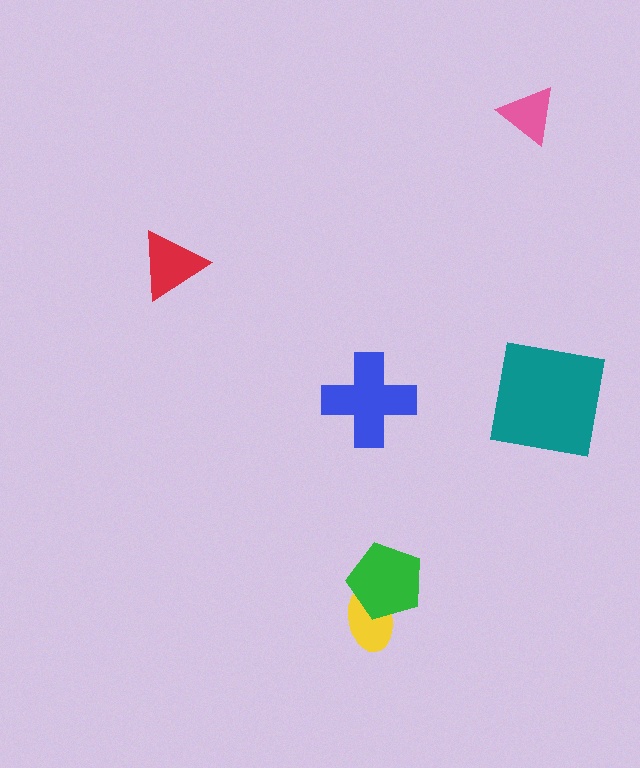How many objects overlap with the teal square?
0 objects overlap with the teal square.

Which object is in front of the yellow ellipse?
The green pentagon is in front of the yellow ellipse.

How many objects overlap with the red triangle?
0 objects overlap with the red triangle.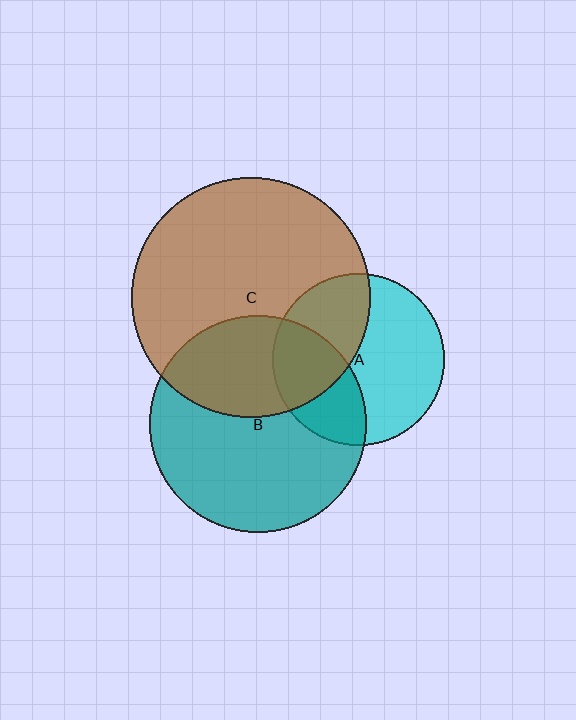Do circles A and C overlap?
Yes.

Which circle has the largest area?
Circle C (brown).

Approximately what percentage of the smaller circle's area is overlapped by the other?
Approximately 40%.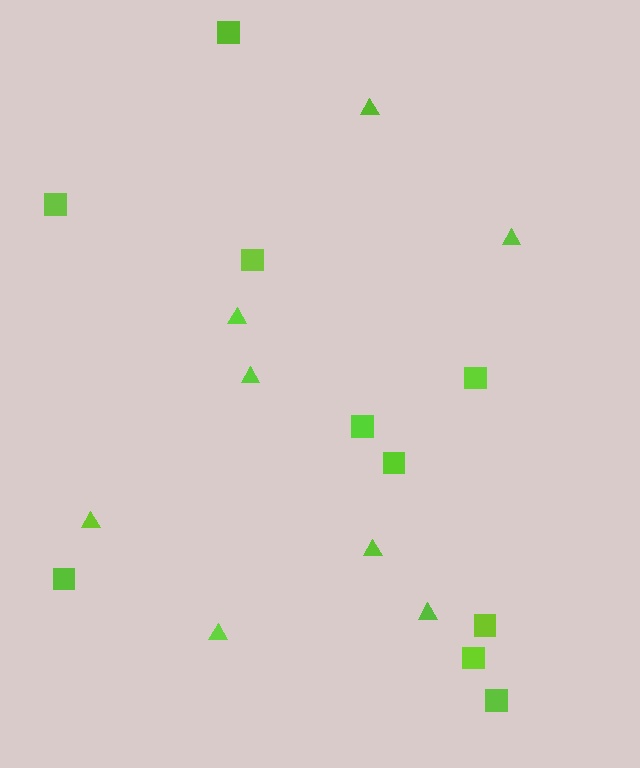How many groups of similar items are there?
There are 2 groups: one group of squares (10) and one group of triangles (8).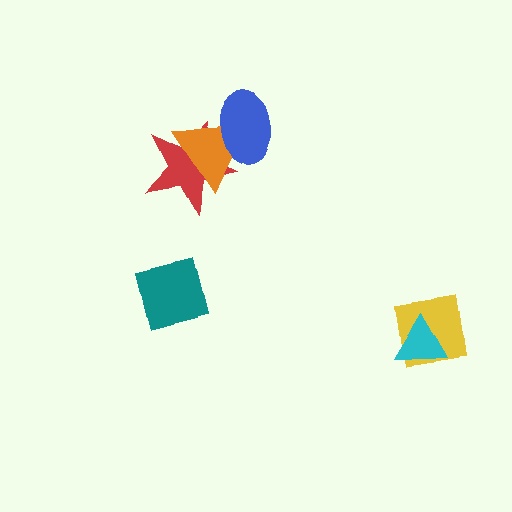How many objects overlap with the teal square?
0 objects overlap with the teal square.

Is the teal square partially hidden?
No, no other shape covers it.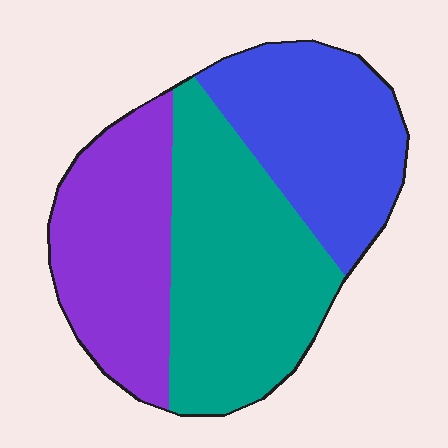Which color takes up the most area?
Teal, at roughly 40%.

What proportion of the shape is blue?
Blue covers about 30% of the shape.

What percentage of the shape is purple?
Purple takes up between a quarter and a half of the shape.